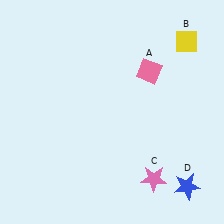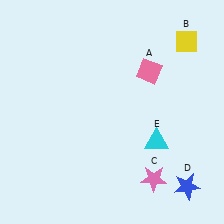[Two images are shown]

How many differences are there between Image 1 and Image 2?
There is 1 difference between the two images.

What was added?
A cyan triangle (E) was added in Image 2.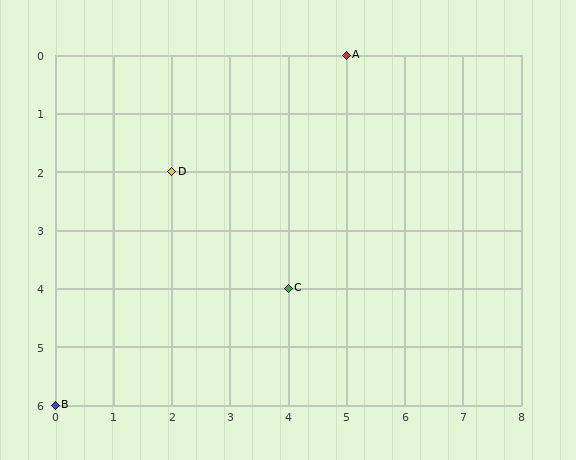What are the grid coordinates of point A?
Point A is at grid coordinates (5, 0).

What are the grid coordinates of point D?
Point D is at grid coordinates (2, 2).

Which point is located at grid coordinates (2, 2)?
Point D is at (2, 2).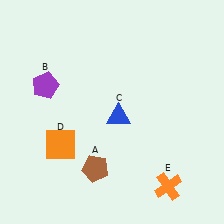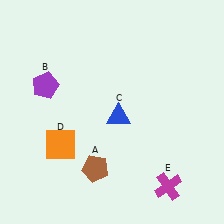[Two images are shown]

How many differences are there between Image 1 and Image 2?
There is 1 difference between the two images.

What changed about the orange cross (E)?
In Image 1, E is orange. In Image 2, it changed to magenta.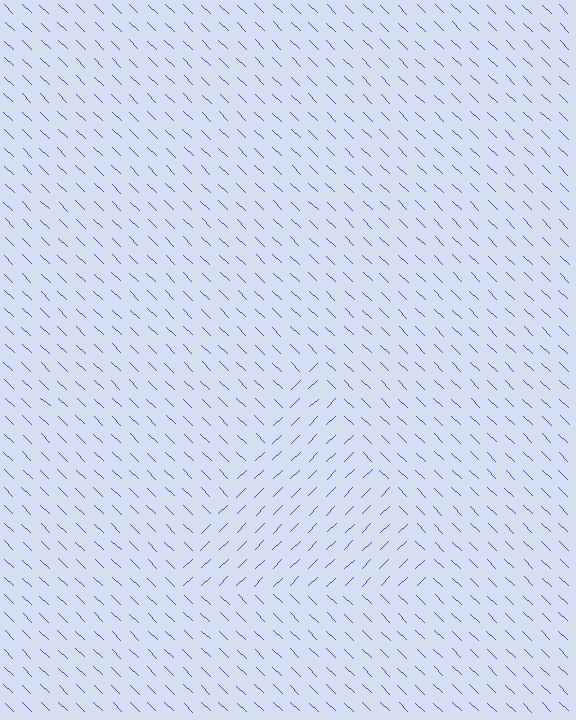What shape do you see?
I see a triangle.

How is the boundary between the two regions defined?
The boundary is defined purely by a change in line orientation (approximately 88 degrees difference). All lines are the same color and thickness.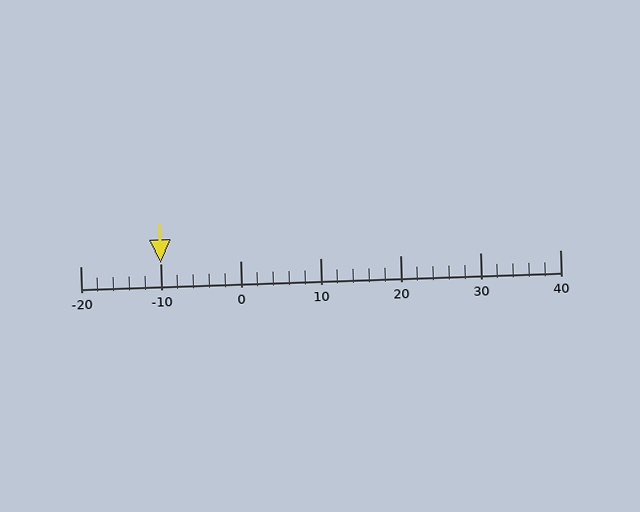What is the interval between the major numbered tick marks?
The major tick marks are spaced 10 units apart.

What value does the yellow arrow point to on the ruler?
The yellow arrow points to approximately -10.